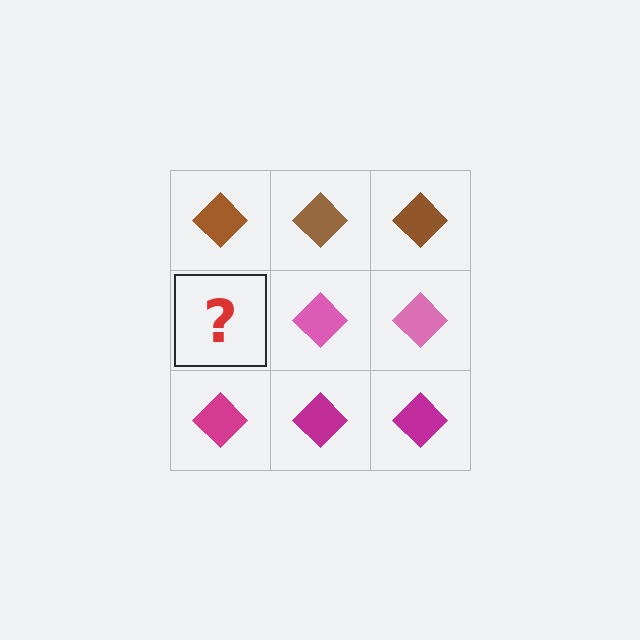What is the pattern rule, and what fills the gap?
The rule is that each row has a consistent color. The gap should be filled with a pink diamond.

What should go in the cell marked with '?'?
The missing cell should contain a pink diamond.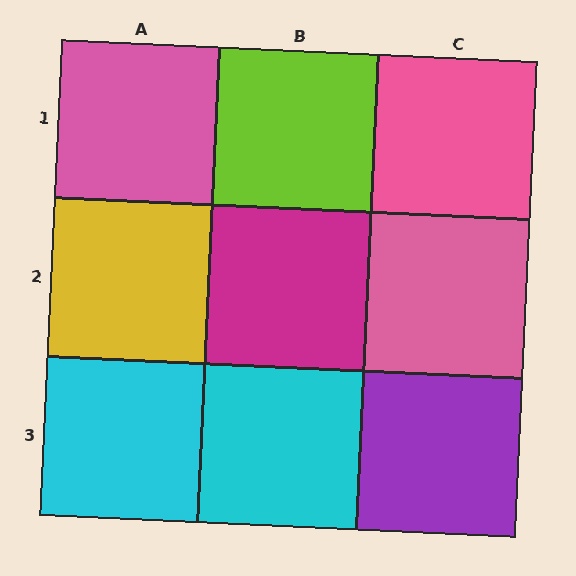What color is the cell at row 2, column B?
Magenta.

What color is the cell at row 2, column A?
Yellow.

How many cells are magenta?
1 cell is magenta.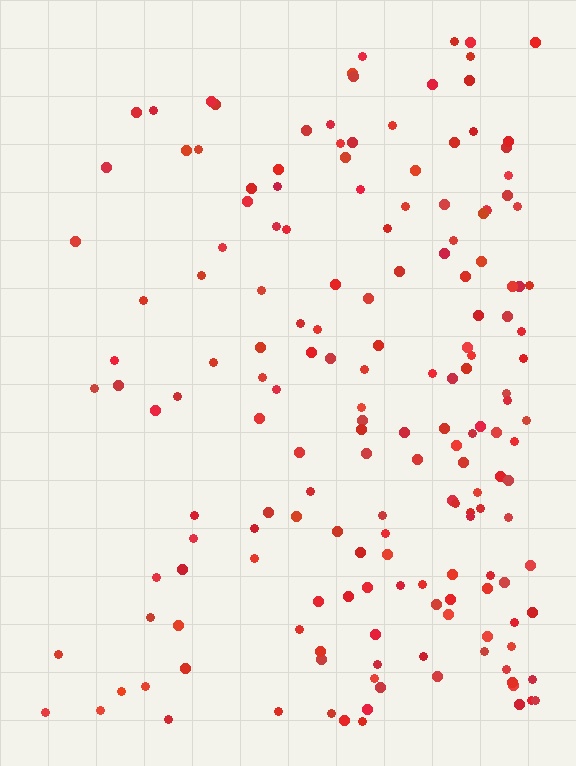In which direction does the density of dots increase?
From left to right, with the right side densest.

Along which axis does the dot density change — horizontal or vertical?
Horizontal.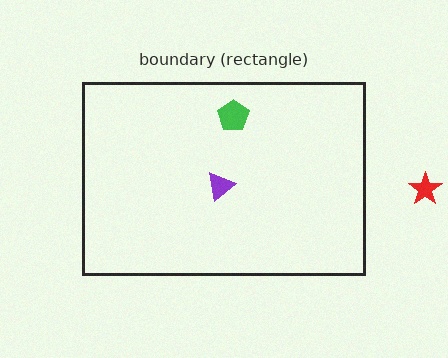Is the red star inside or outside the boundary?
Outside.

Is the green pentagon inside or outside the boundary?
Inside.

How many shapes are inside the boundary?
2 inside, 1 outside.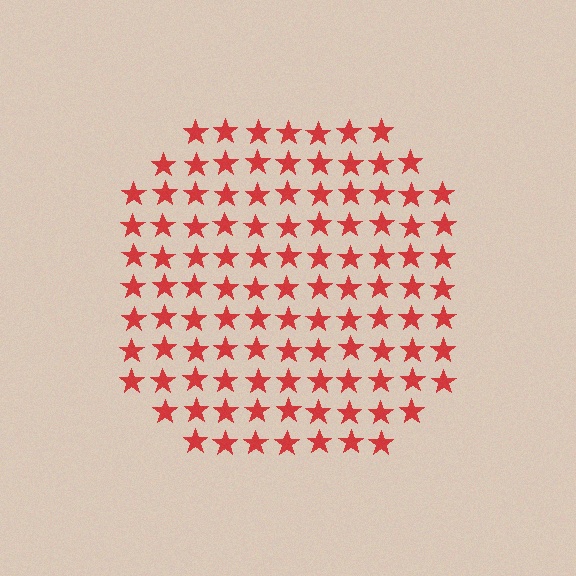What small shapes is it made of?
It is made of small stars.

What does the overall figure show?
The overall figure shows a circle.